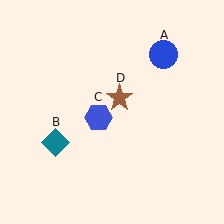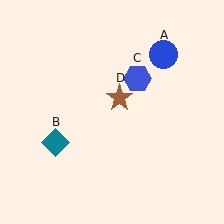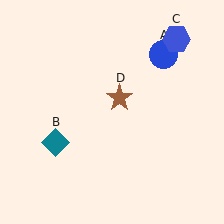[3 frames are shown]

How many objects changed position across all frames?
1 object changed position: blue hexagon (object C).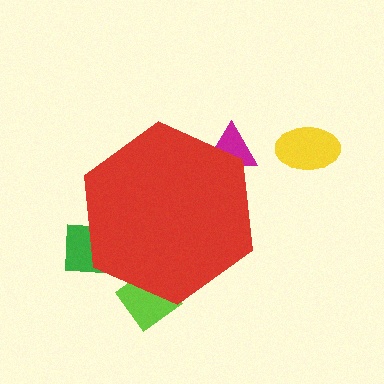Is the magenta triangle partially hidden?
Yes, the magenta triangle is partially hidden behind the red hexagon.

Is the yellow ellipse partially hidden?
No, the yellow ellipse is fully visible.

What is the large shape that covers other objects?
A red hexagon.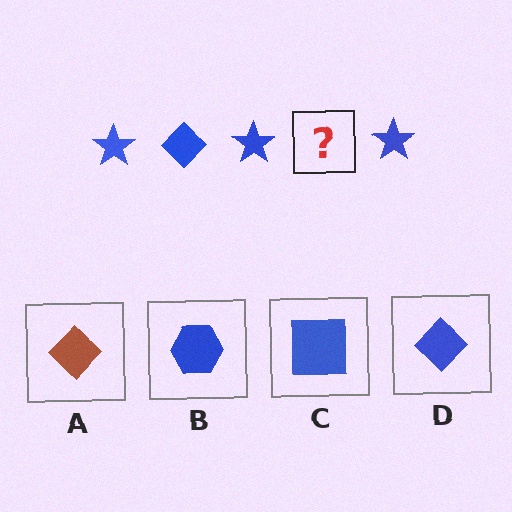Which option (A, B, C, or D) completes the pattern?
D.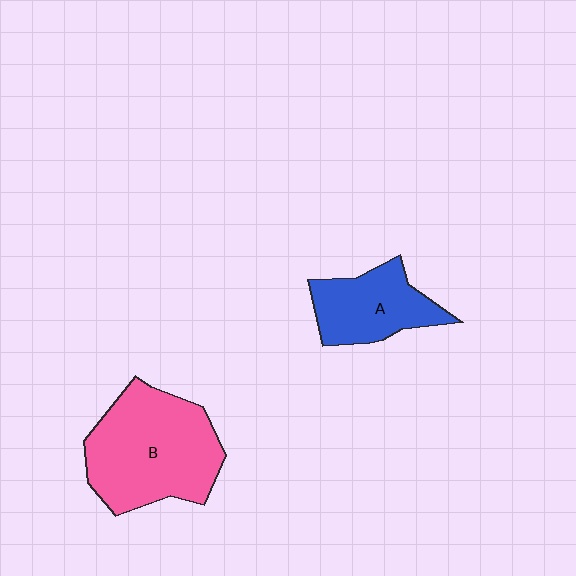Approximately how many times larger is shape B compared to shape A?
Approximately 1.7 times.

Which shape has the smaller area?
Shape A (blue).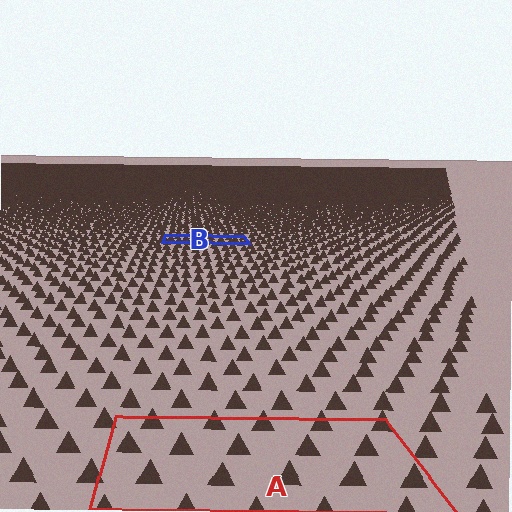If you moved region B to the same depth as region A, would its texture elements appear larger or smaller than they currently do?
They would appear larger. At a closer depth, the same texture elements are projected at a bigger on-screen size.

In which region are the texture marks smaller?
The texture marks are smaller in region B, because it is farther away.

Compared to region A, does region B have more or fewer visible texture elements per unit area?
Region B has more texture elements per unit area — they are packed more densely because it is farther away.